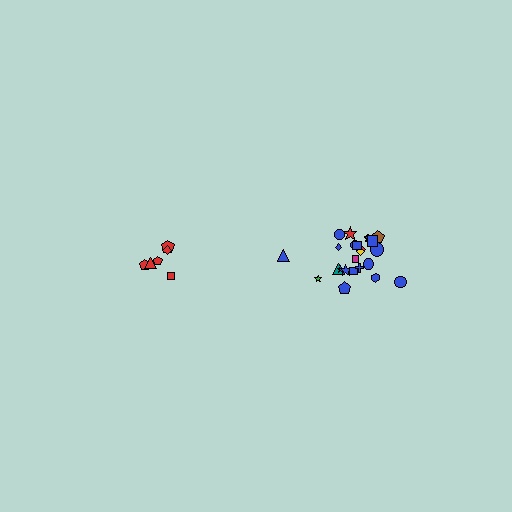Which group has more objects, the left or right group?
The right group.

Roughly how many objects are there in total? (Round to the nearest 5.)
Roughly 30 objects in total.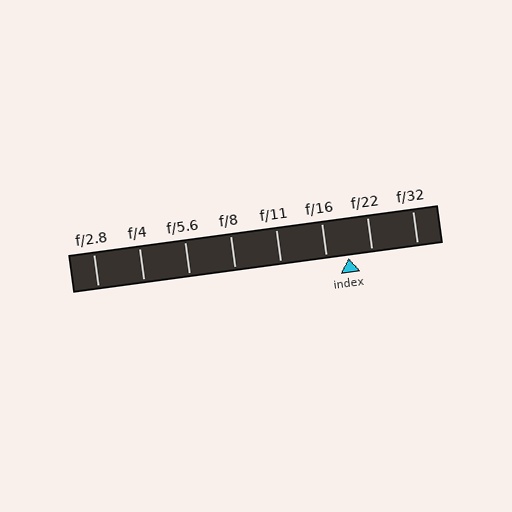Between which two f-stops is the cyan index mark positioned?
The index mark is between f/16 and f/22.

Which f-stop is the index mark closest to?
The index mark is closest to f/16.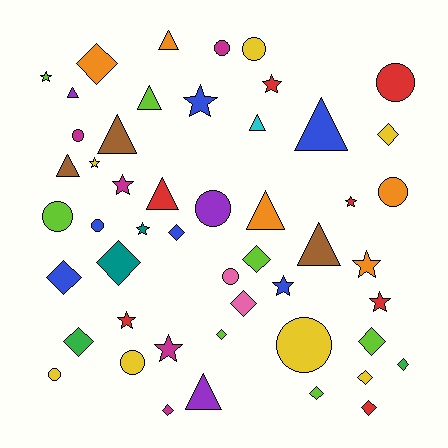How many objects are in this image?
There are 50 objects.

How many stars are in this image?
There are 12 stars.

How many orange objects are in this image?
There are 5 orange objects.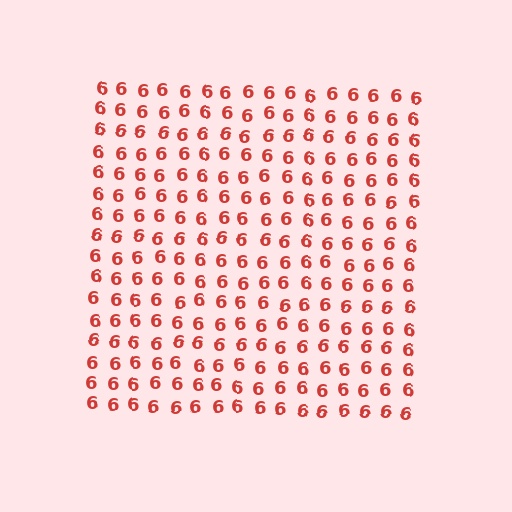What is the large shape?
The large shape is a square.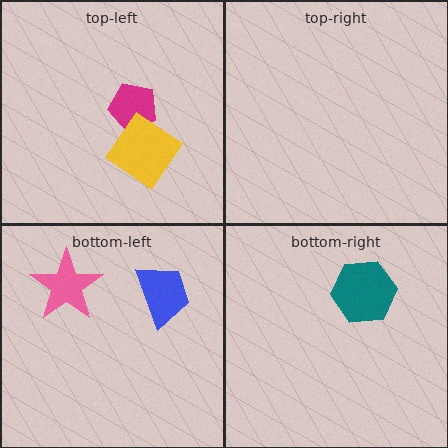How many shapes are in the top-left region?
2.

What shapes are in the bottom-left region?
The pink star, the blue trapezoid.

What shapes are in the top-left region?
The magenta pentagon, the yellow diamond.